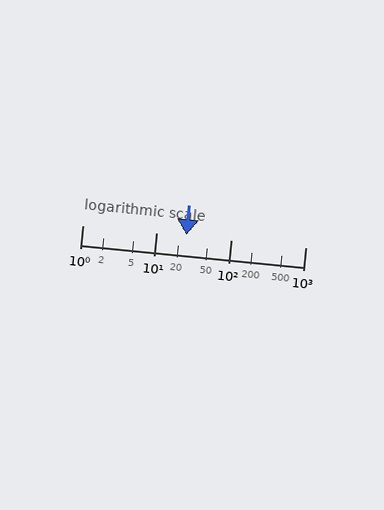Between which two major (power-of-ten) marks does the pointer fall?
The pointer is between 10 and 100.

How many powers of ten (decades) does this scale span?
The scale spans 3 decades, from 1 to 1000.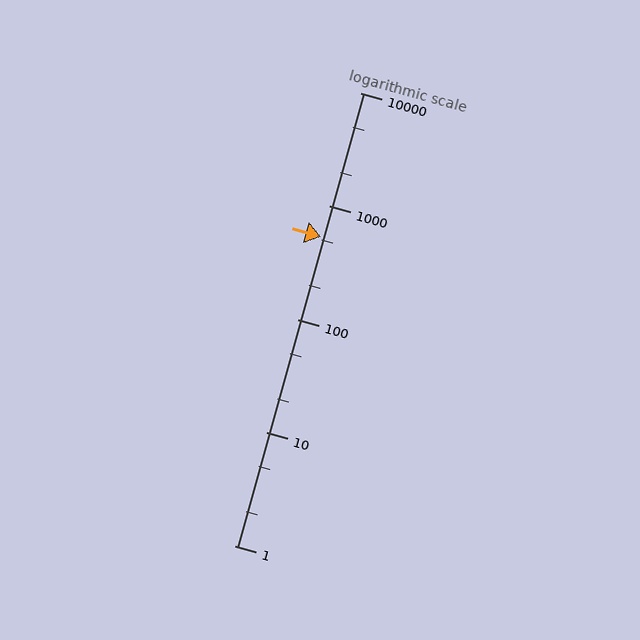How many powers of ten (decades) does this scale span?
The scale spans 4 decades, from 1 to 10000.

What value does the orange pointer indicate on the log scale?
The pointer indicates approximately 530.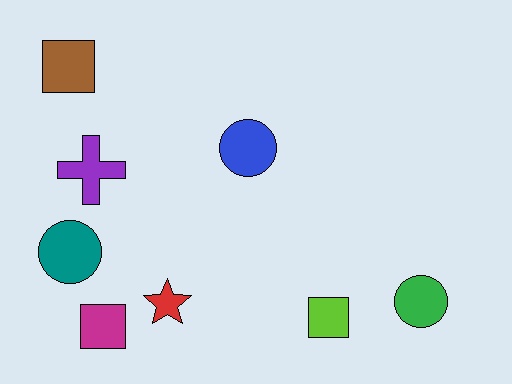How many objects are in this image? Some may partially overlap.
There are 8 objects.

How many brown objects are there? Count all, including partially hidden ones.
There is 1 brown object.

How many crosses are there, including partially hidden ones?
There is 1 cross.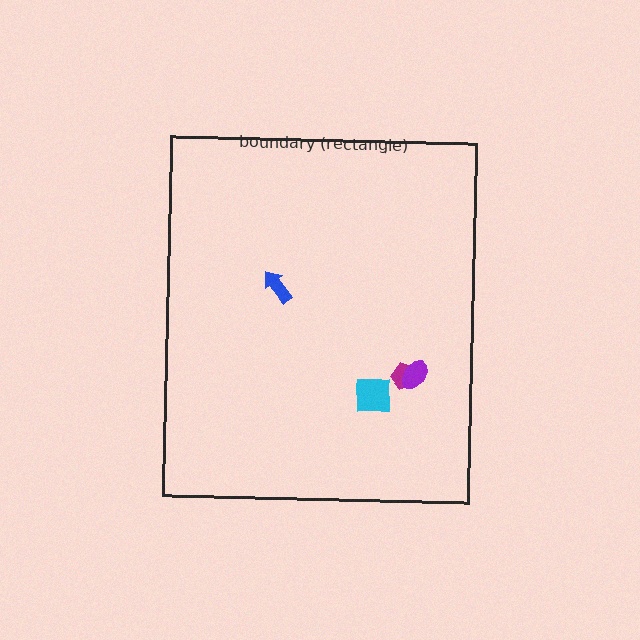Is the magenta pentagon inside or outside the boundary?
Inside.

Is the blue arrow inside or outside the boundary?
Inside.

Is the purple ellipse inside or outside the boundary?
Inside.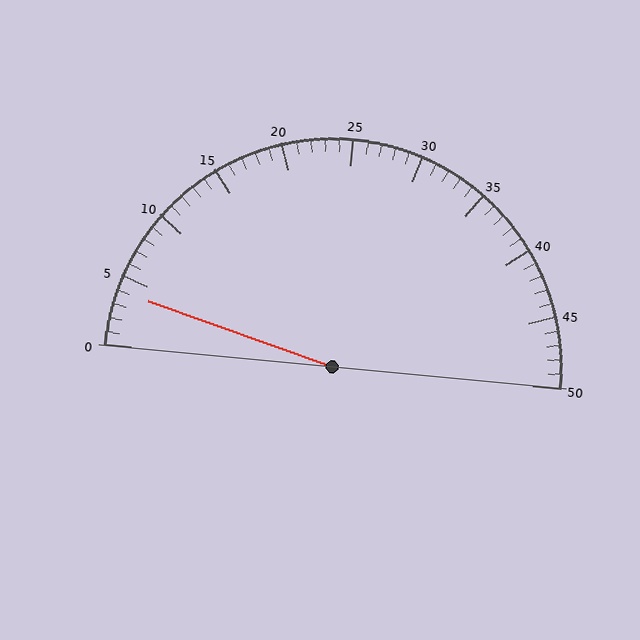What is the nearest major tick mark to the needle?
The nearest major tick mark is 5.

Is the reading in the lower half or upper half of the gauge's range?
The reading is in the lower half of the range (0 to 50).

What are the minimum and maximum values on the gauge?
The gauge ranges from 0 to 50.